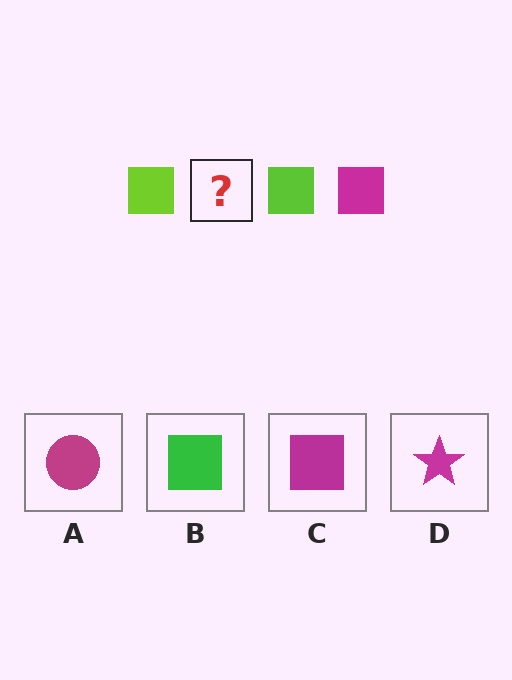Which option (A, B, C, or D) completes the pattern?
C.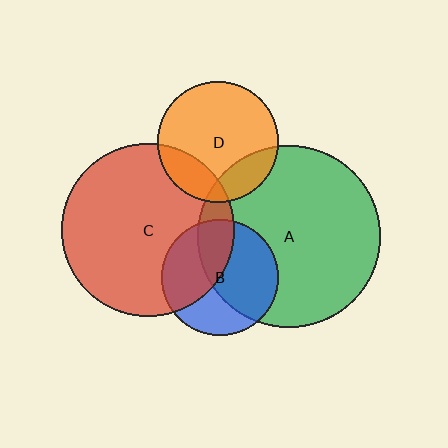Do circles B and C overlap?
Yes.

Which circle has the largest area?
Circle A (green).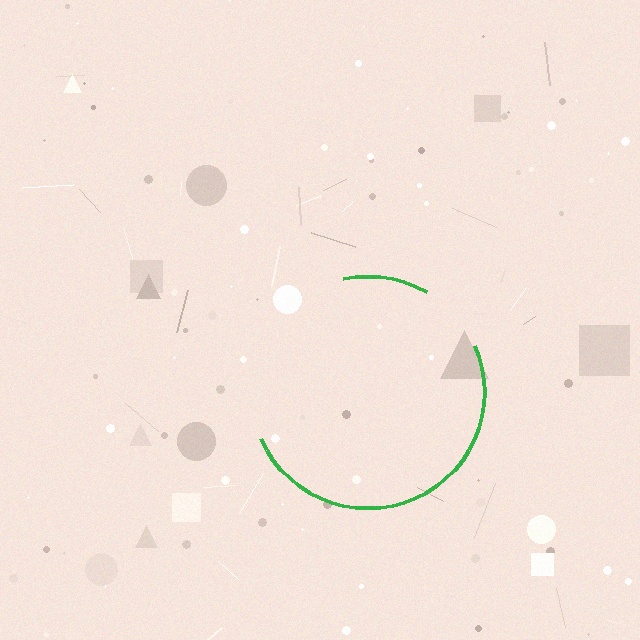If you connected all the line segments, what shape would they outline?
They would outline a circle.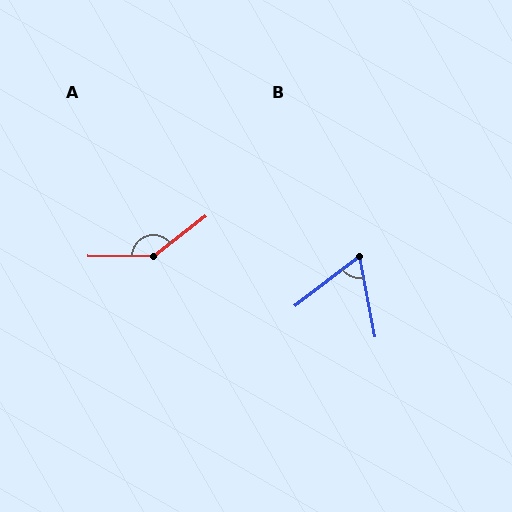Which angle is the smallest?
B, at approximately 63 degrees.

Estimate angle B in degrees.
Approximately 63 degrees.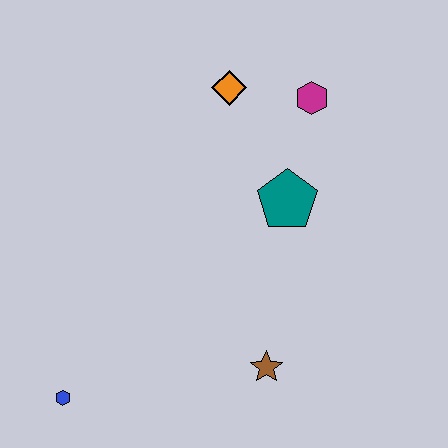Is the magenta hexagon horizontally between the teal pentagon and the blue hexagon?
No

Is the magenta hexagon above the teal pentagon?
Yes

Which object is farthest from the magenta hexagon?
The blue hexagon is farthest from the magenta hexagon.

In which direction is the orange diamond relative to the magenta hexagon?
The orange diamond is to the left of the magenta hexagon.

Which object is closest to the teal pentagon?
The magenta hexagon is closest to the teal pentagon.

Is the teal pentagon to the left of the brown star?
No